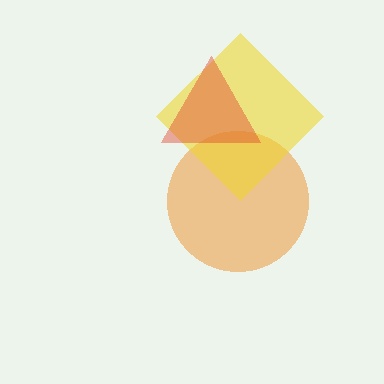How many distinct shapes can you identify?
There are 3 distinct shapes: an orange circle, a yellow diamond, a red triangle.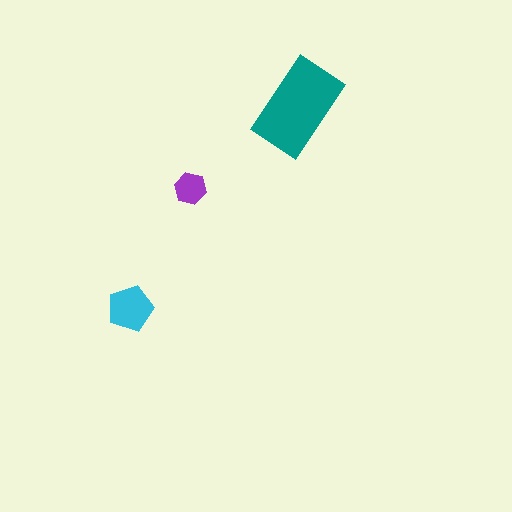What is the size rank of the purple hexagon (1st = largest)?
3rd.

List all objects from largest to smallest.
The teal rectangle, the cyan pentagon, the purple hexagon.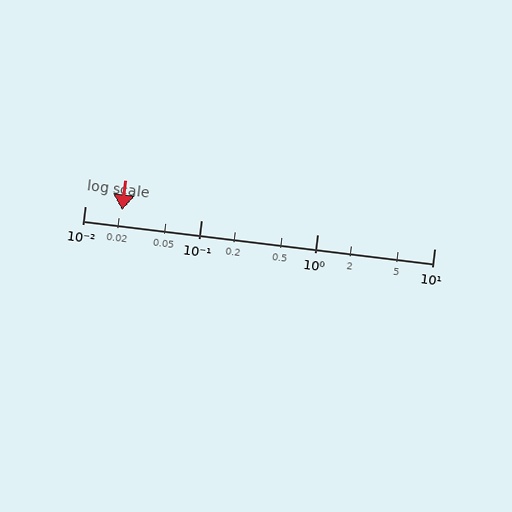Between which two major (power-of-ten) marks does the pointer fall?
The pointer is between 0.01 and 0.1.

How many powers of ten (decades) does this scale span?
The scale spans 3 decades, from 0.01 to 10.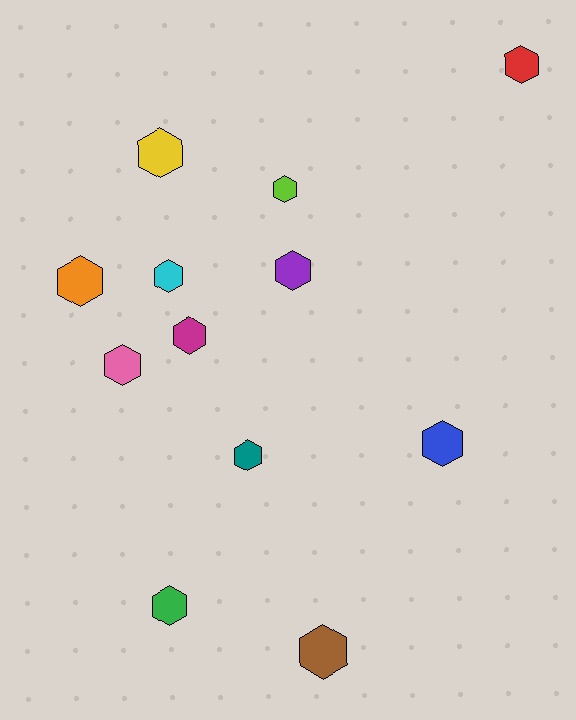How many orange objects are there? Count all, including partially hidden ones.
There is 1 orange object.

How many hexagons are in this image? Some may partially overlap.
There are 12 hexagons.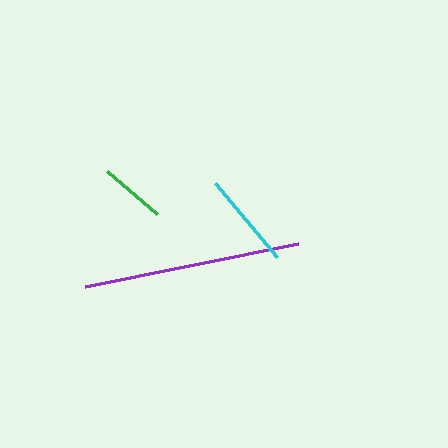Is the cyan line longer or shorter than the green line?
The cyan line is longer than the green line.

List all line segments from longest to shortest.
From longest to shortest: purple, cyan, green.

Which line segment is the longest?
The purple line is the longest at approximately 218 pixels.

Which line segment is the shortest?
The green line is the shortest at approximately 67 pixels.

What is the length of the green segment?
The green segment is approximately 67 pixels long.